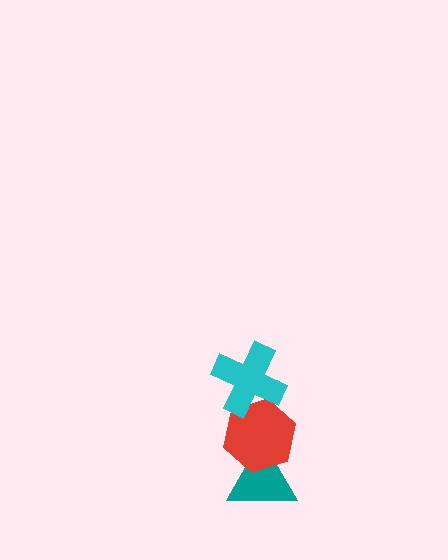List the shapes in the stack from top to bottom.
From top to bottom: the cyan cross, the red hexagon, the teal triangle.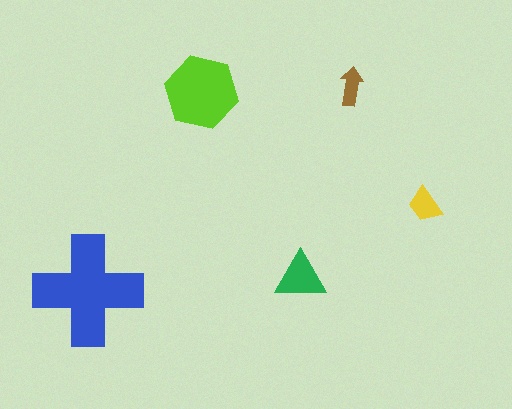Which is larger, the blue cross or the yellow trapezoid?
The blue cross.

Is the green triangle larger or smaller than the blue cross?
Smaller.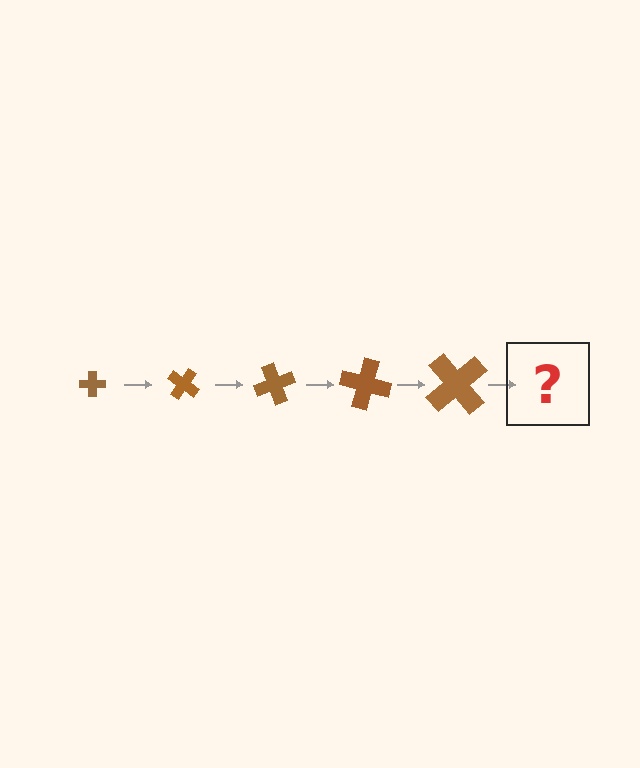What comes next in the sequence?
The next element should be a cross, larger than the previous one and rotated 175 degrees from the start.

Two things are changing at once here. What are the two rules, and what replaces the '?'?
The two rules are that the cross grows larger each step and it rotates 35 degrees each step. The '?' should be a cross, larger than the previous one and rotated 175 degrees from the start.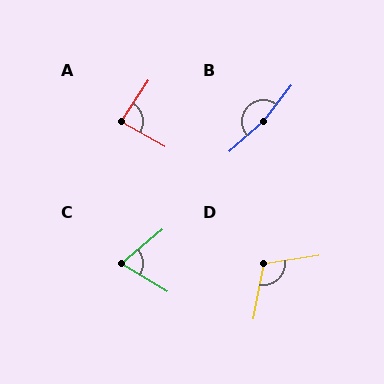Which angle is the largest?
B, at approximately 169 degrees.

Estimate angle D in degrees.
Approximately 110 degrees.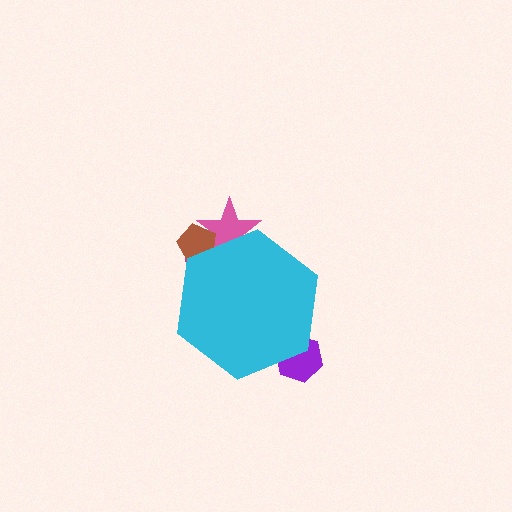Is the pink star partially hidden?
Yes, the pink star is partially hidden behind the cyan hexagon.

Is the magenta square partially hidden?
Yes, the magenta square is partially hidden behind the cyan hexagon.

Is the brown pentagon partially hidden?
Yes, the brown pentagon is partially hidden behind the cyan hexagon.